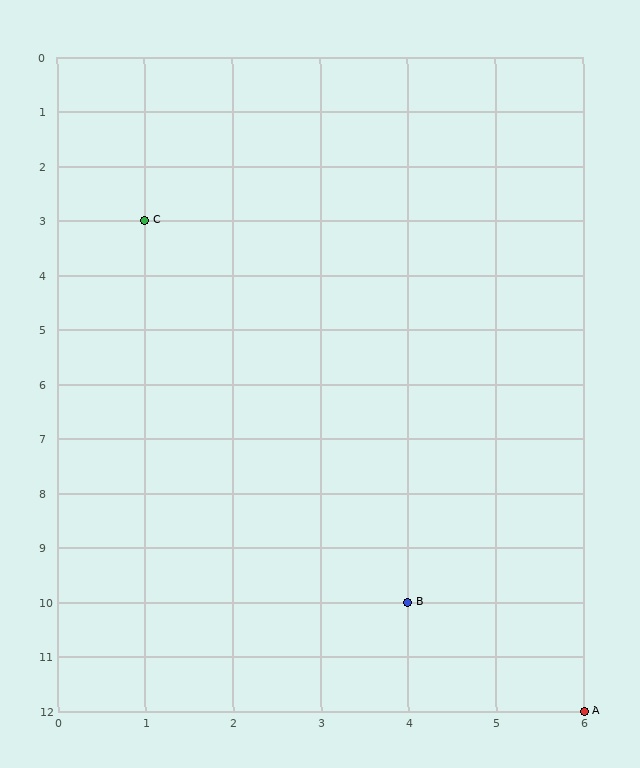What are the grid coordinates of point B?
Point B is at grid coordinates (4, 10).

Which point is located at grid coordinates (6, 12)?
Point A is at (6, 12).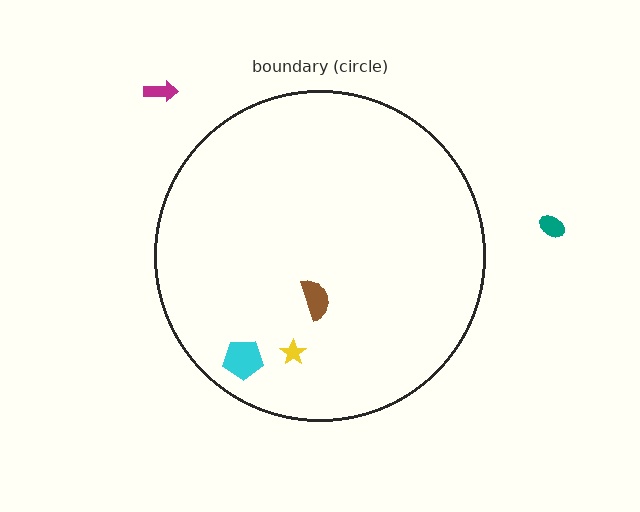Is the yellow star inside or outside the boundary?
Inside.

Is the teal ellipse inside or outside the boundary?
Outside.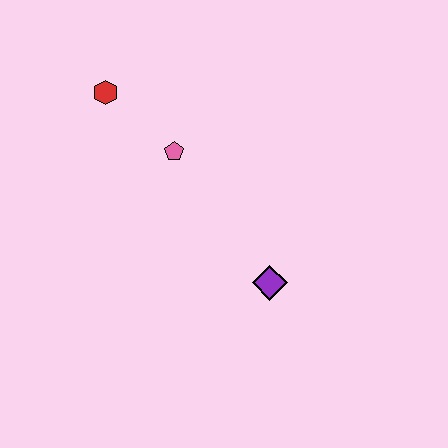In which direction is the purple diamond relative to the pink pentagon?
The purple diamond is below the pink pentagon.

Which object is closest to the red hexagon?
The pink pentagon is closest to the red hexagon.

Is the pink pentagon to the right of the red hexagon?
Yes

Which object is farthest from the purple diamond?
The red hexagon is farthest from the purple diamond.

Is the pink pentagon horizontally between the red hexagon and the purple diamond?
Yes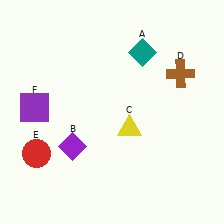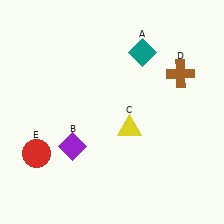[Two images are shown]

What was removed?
The purple square (F) was removed in Image 2.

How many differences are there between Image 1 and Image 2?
There is 1 difference between the two images.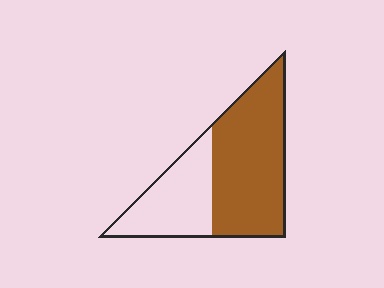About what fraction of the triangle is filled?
About five eighths (5/8).